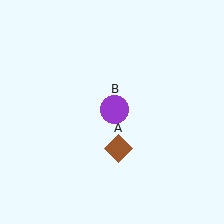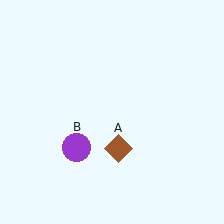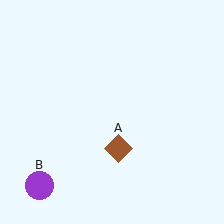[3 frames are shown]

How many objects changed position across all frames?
1 object changed position: purple circle (object B).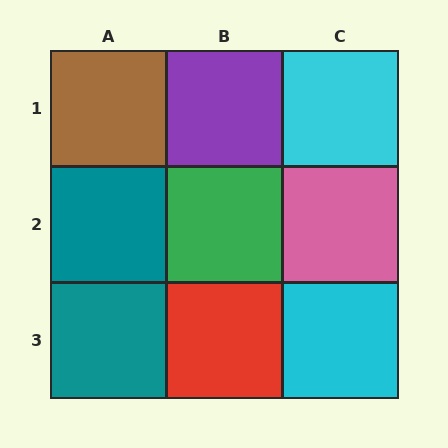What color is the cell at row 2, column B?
Green.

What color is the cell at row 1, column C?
Cyan.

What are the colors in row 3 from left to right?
Teal, red, cyan.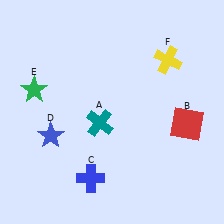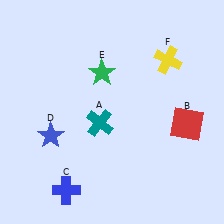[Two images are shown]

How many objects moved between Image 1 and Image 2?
2 objects moved between the two images.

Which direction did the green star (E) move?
The green star (E) moved right.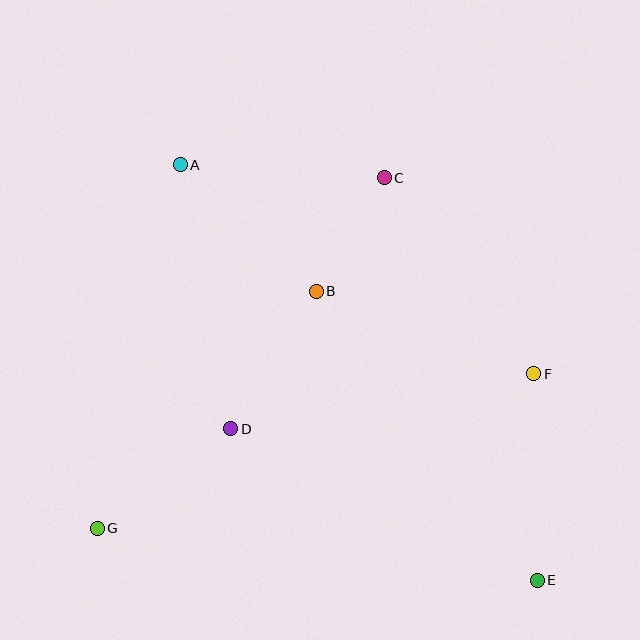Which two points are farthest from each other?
Points A and E are farthest from each other.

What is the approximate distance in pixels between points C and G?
The distance between C and G is approximately 453 pixels.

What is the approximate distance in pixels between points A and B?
The distance between A and B is approximately 186 pixels.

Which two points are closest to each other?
Points B and C are closest to each other.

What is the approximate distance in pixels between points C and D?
The distance between C and D is approximately 294 pixels.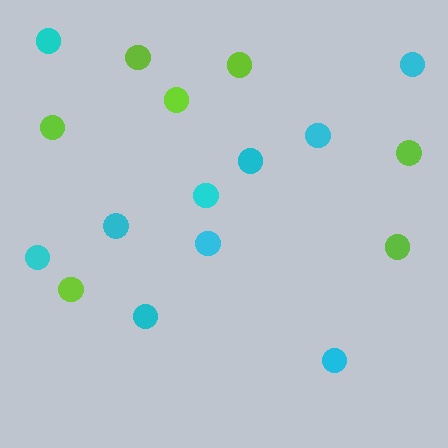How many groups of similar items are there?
There are 2 groups: one group of cyan circles (10) and one group of lime circles (7).